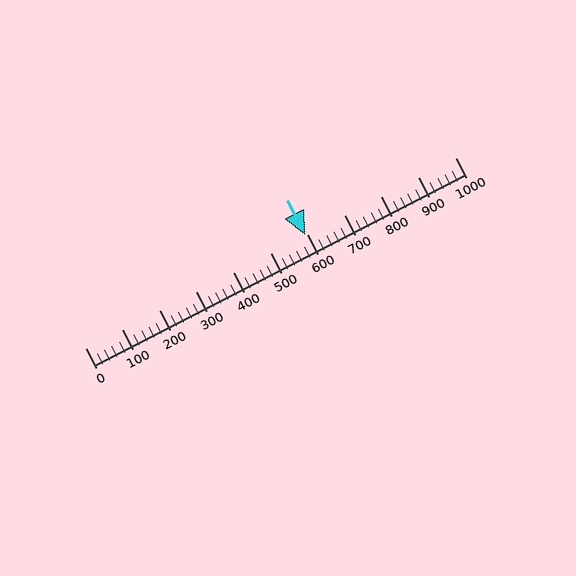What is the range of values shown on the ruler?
The ruler shows values from 0 to 1000.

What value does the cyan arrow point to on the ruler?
The cyan arrow points to approximately 595.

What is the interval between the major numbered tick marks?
The major tick marks are spaced 100 units apart.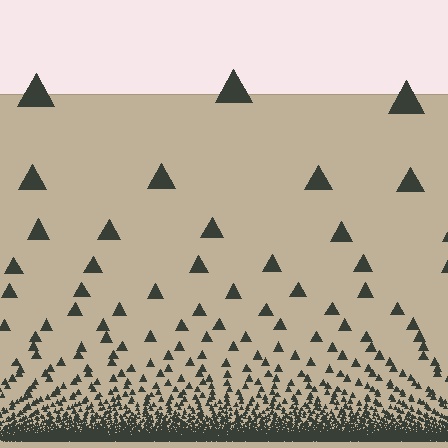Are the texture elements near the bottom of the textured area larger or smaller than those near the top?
Smaller. The gradient is inverted — elements near the bottom are smaller and denser.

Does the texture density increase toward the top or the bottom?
Density increases toward the bottom.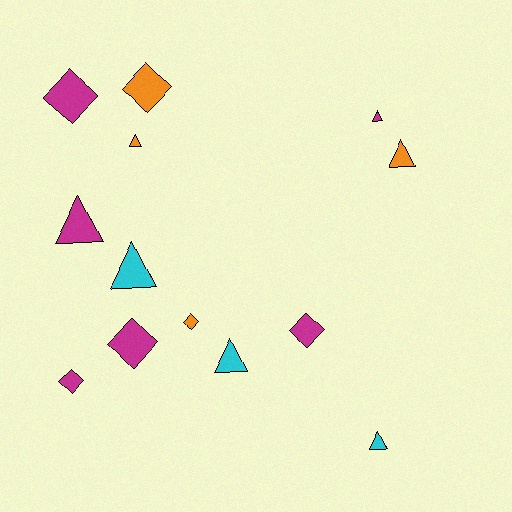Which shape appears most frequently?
Triangle, with 7 objects.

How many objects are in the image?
There are 13 objects.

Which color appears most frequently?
Magenta, with 6 objects.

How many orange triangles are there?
There are 2 orange triangles.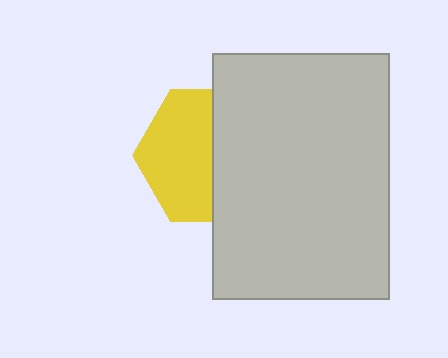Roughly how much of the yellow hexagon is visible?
About half of it is visible (roughly 52%).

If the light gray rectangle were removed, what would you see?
You would see the complete yellow hexagon.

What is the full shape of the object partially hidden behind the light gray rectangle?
The partially hidden object is a yellow hexagon.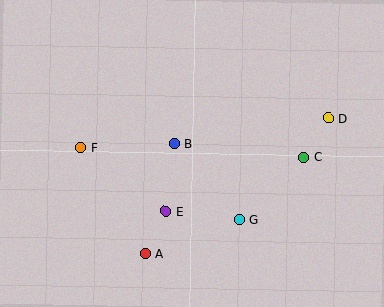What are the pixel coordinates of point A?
Point A is at (146, 254).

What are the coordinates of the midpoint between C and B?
The midpoint between C and B is at (239, 150).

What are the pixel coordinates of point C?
Point C is at (304, 157).